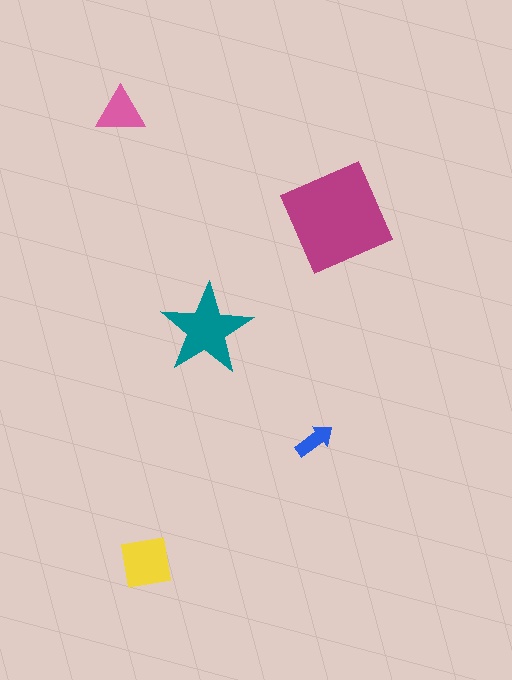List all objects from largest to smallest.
The magenta diamond, the teal star, the yellow square, the pink triangle, the blue arrow.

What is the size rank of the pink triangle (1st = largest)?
4th.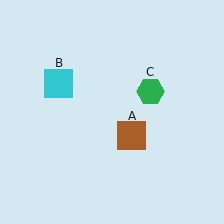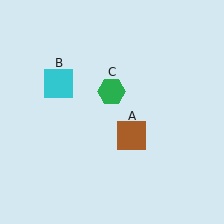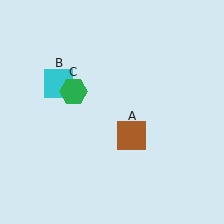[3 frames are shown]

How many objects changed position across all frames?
1 object changed position: green hexagon (object C).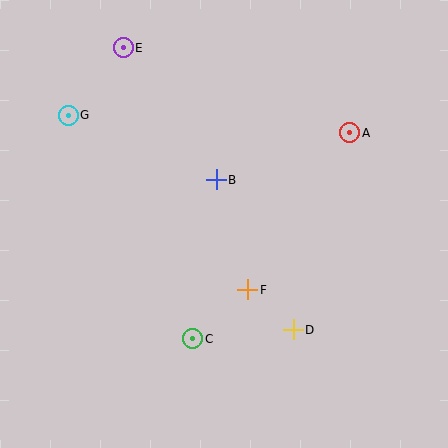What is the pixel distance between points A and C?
The distance between A and C is 259 pixels.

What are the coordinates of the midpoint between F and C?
The midpoint between F and C is at (220, 314).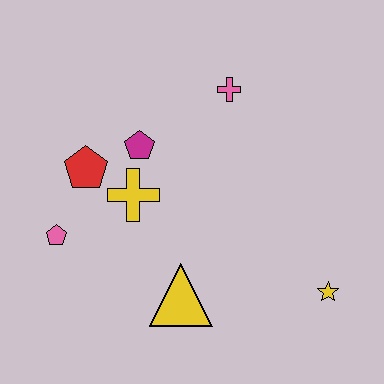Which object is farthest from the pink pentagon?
The yellow star is farthest from the pink pentagon.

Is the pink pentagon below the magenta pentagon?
Yes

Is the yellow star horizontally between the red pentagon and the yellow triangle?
No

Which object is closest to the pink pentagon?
The red pentagon is closest to the pink pentagon.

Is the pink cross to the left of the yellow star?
Yes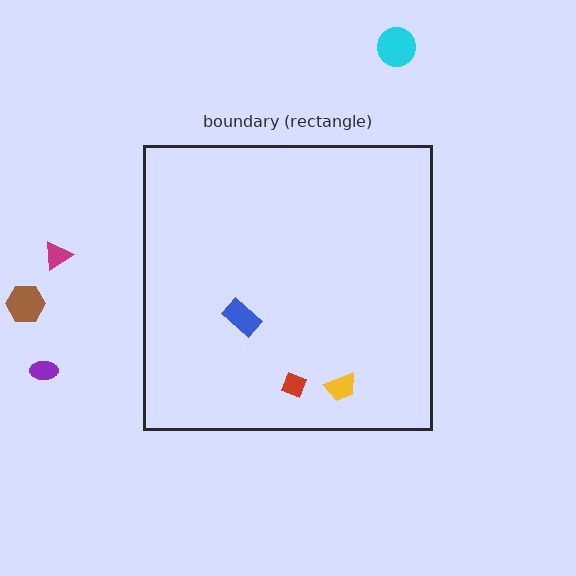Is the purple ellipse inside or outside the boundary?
Outside.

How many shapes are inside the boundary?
3 inside, 4 outside.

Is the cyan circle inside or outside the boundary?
Outside.